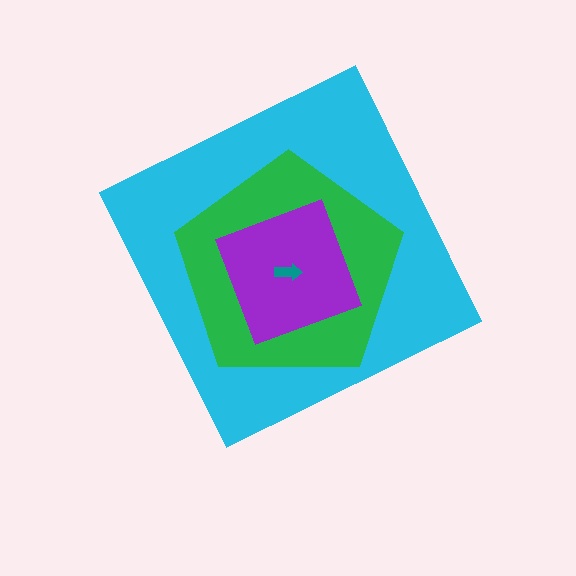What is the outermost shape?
The cyan diamond.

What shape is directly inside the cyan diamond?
The green pentagon.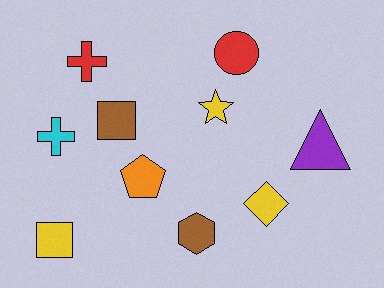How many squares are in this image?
There are 2 squares.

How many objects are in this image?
There are 10 objects.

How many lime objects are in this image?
There are no lime objects.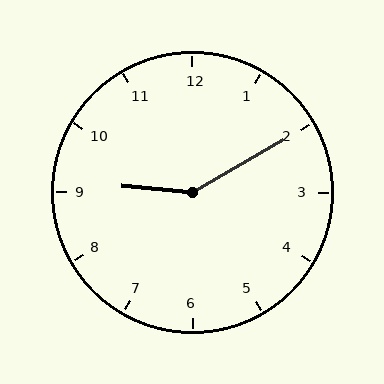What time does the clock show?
9:10.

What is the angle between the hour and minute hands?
Approximately 145 degrees.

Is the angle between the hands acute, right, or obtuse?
It is obtuse.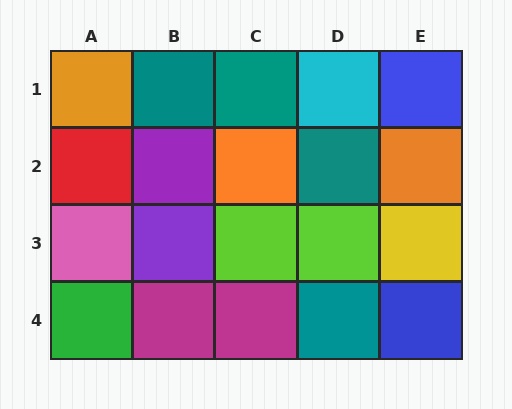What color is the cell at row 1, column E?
Blue.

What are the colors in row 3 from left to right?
Pink, purple, lime, lime, yellow.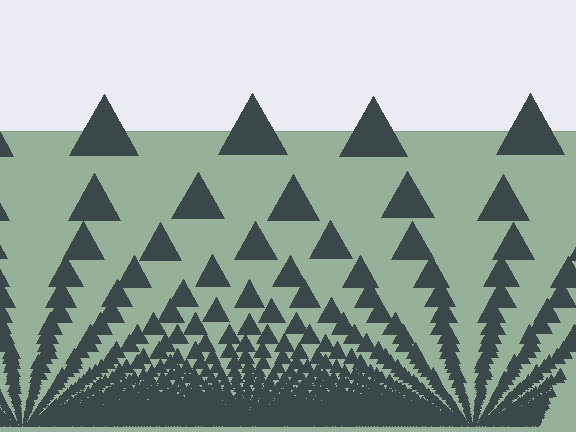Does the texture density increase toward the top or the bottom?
Density increases toward the bottom.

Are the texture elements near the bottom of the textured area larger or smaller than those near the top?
Smaller. The gradient is inverted — elements near the bottom are smaller and denser.